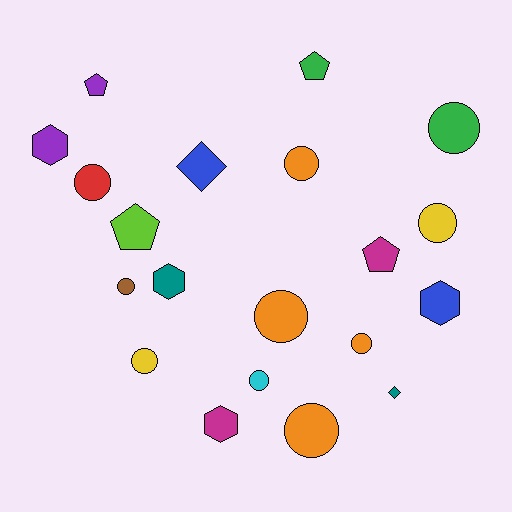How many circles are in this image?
There are 10 circles.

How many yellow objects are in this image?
There are 2 yellow objects.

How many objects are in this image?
There are 20 objects.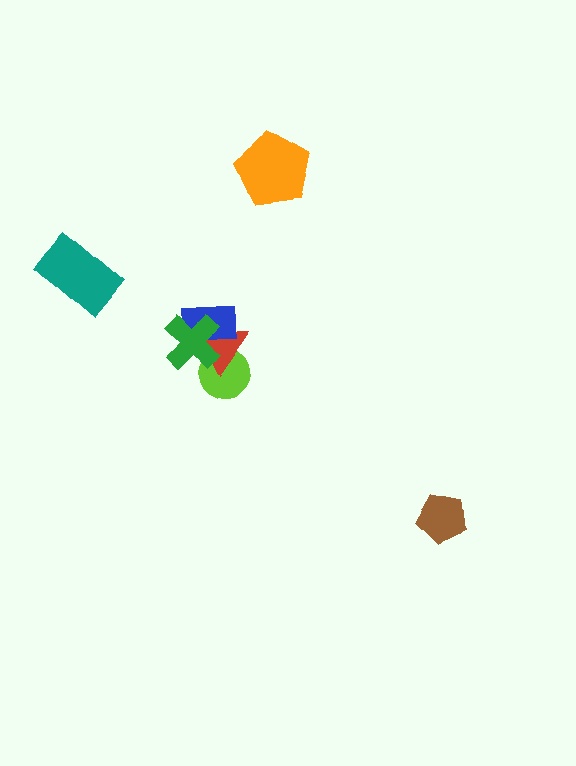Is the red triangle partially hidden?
Yes, it is partially covered by another shape.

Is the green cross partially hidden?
No, no other shape covers it.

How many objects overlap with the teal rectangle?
0 objects overlap with the teal rectangle.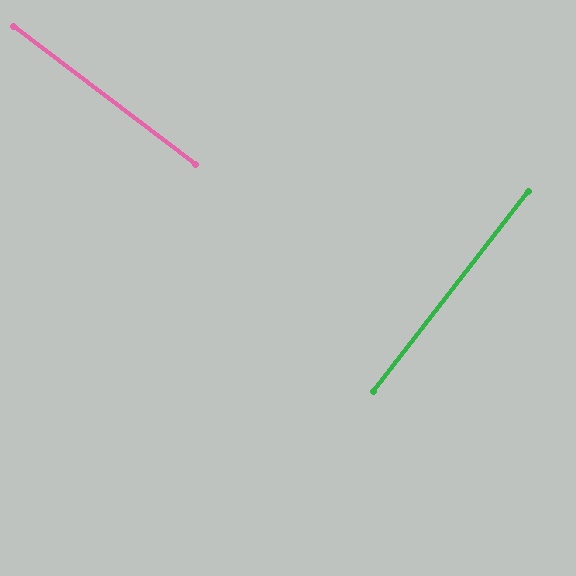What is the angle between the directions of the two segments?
Approximately 89 degrees.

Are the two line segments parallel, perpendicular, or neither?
Perpendicular — they meet at approximately 89°.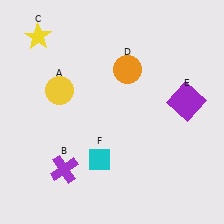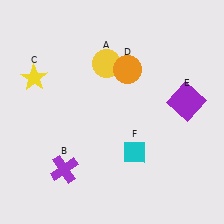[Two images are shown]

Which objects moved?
The objects that moved are: the yellow circle (A), the yellow star (C), the cyan diamond (F).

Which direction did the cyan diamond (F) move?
The cyan diamond (F) moved right.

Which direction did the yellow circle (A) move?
The yellow circle (A) moved right.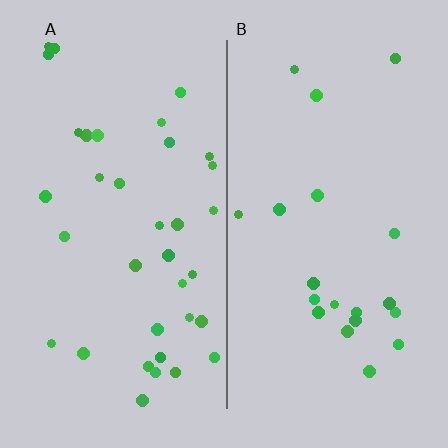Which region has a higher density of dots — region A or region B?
A (the left).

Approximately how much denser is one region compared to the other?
Approximately 1.8× — region A over region B.